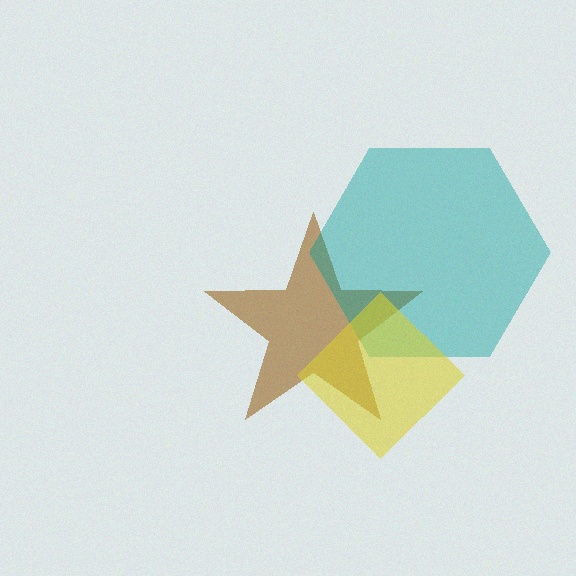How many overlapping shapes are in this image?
There are 3 overlapping shapes in the image.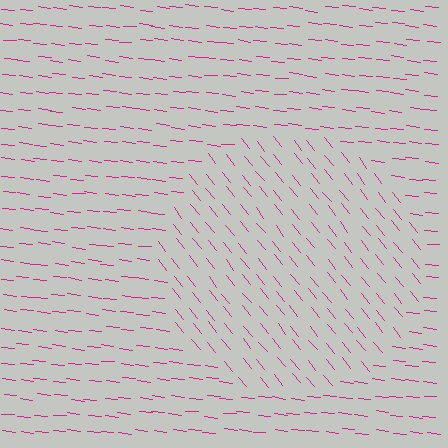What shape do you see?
I see a circle.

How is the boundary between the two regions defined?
The boundary is defined purely by a change in line orientation (approximately 45 degrees difference). All lines are the same color and thickness.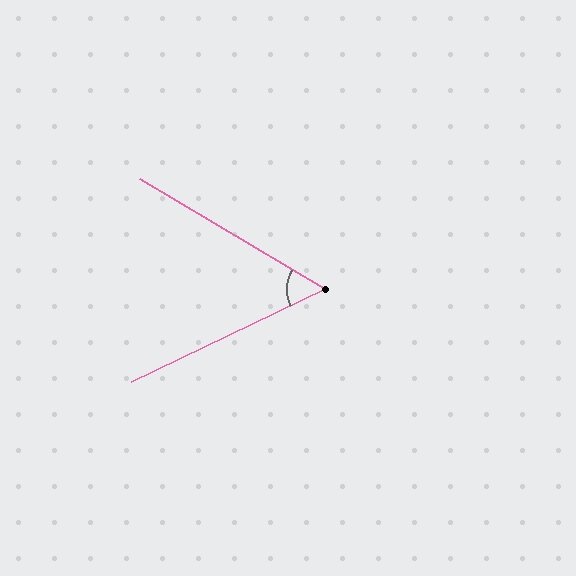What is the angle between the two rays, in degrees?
Approximately 56 degrees.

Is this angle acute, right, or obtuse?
It is acute.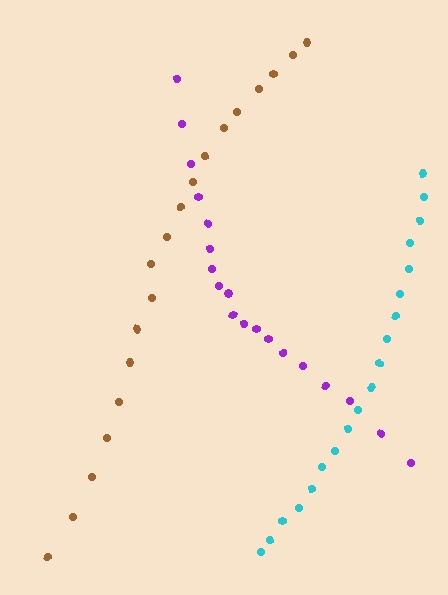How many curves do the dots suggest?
There are 3 distinct paths.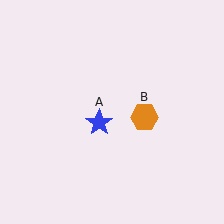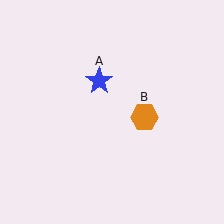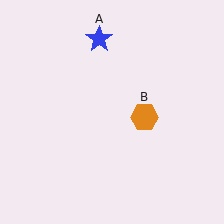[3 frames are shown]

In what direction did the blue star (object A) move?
The blue star (object A) moved up.